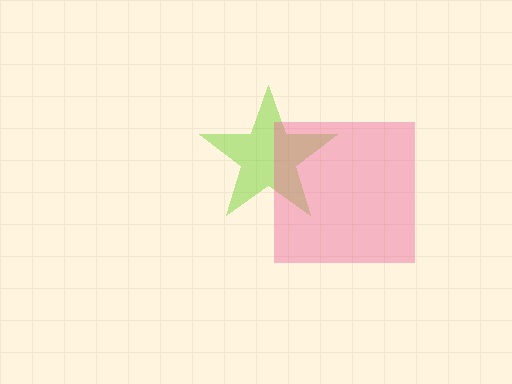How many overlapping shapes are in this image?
There are 2 overlapping shapes in the image.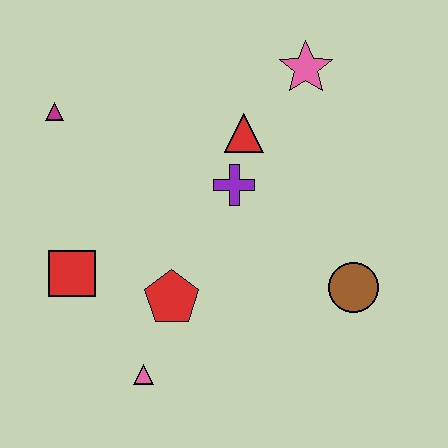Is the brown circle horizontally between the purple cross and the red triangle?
No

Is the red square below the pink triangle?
No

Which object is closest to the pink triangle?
The red pentagon is closest to the pink triangle.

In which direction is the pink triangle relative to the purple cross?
The pink triangle is below the purple cross.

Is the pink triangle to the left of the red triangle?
Yes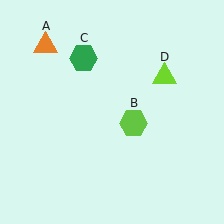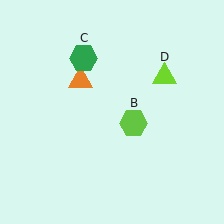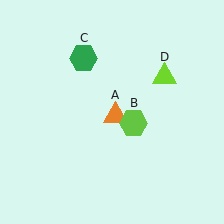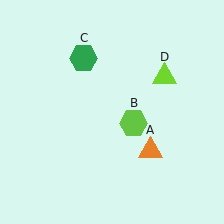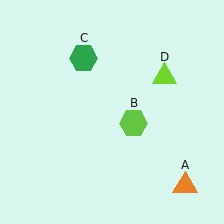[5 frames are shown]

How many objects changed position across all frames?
1 object changed position: orange triangle (object A).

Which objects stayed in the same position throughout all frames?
Lime hexagon (object B) and green hexagon (object C) and lime triangle (object D) remained stationary.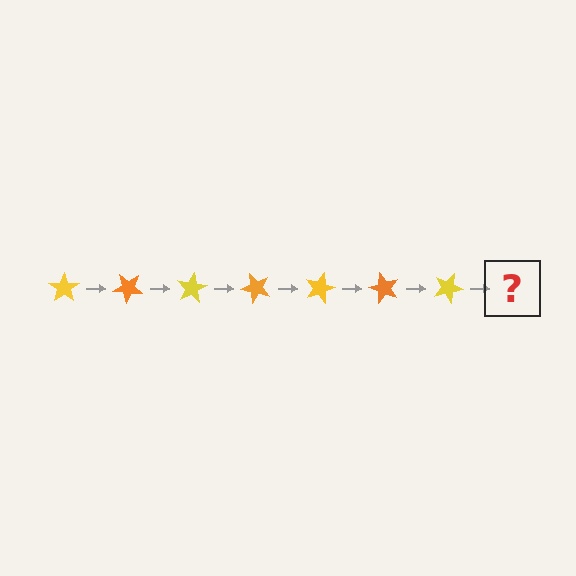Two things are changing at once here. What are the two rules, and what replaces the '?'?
The two rules are that it rotates 40 degrees each step and the color cycles through yellow and orange. The '?' should be an orange star, rotated 280 degrees from the start.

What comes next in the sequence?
The next element should be an orange star, rotated 280 degrees from the start.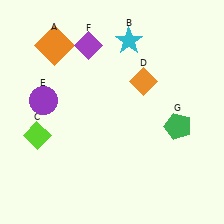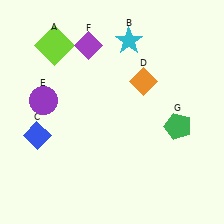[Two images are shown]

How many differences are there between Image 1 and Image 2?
There are 2 differences between the two images.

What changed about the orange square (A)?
In Image 1, A is orange. In Image 2, it changed to lime.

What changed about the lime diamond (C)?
In Image 1, C is lime. In Image 2, it changed to blue.